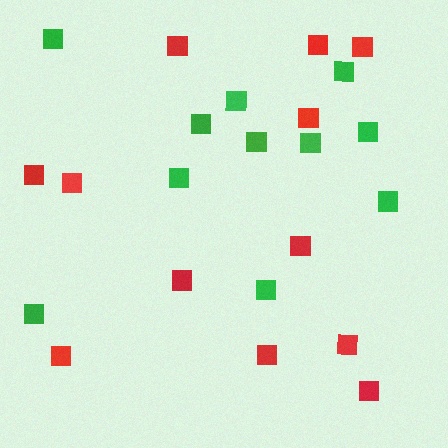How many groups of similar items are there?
There are 2 groups: one group of red squares (12) and one group of green squares (11).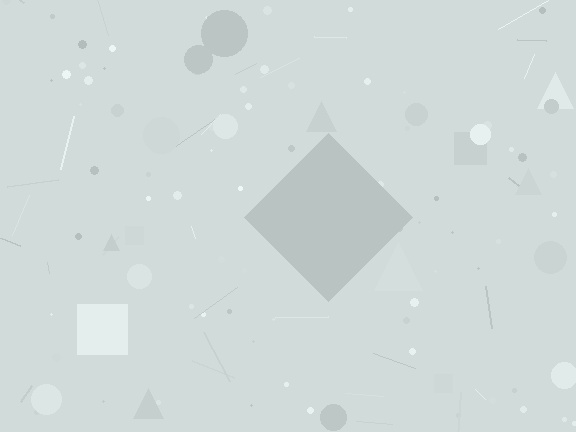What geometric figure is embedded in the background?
A diamond is embedded in the background.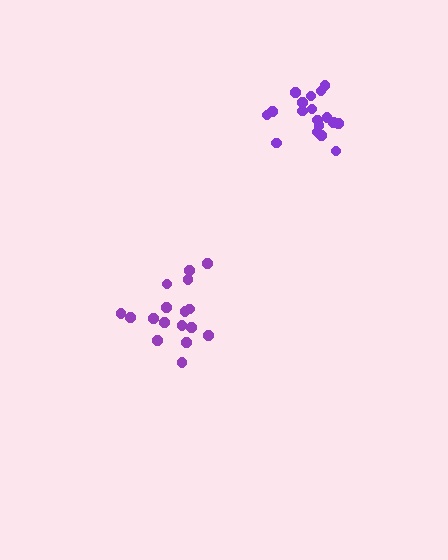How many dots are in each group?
Group 1: 18 dots, Group 2: 17 dots (35 total).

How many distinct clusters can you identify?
There are 2 distinct clusters.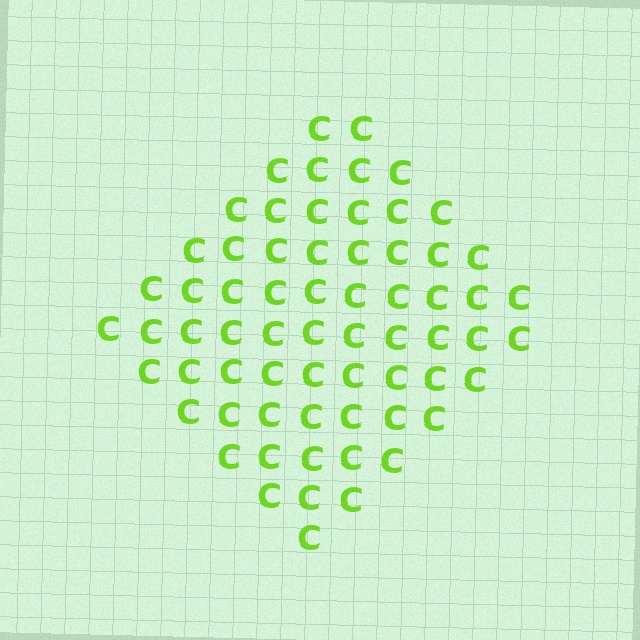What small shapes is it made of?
It is made of small letter C's.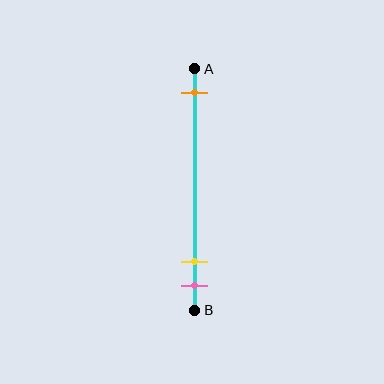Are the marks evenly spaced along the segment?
No, the marks are not evenly spaced.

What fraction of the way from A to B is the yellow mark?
The yellow mark is approximately 80% (0.8) of the way from A to B.